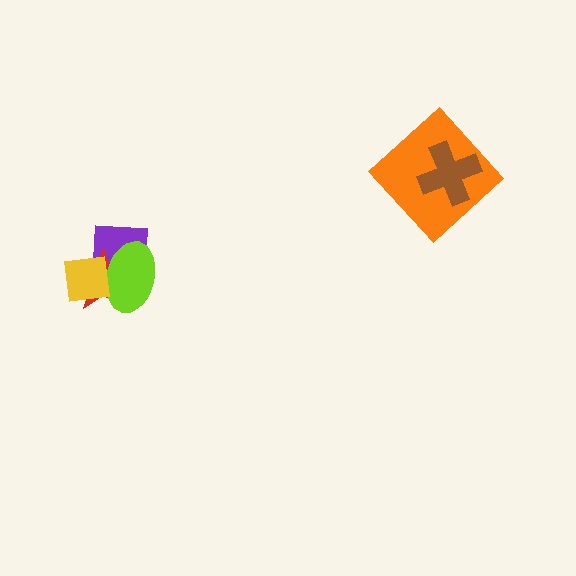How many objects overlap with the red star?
3 objects overlap with the red star.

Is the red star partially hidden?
Yes, it is partially covered by another shape.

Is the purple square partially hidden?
Yes, it is partially covered by another shape.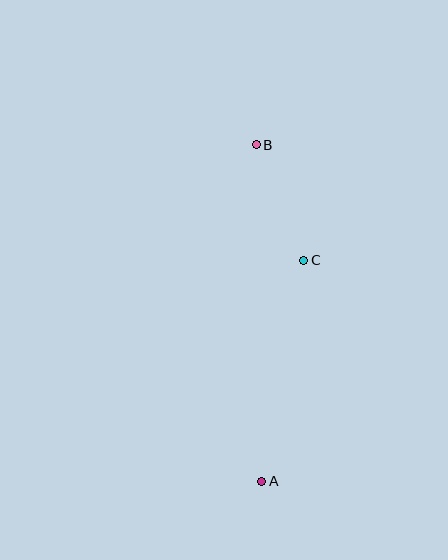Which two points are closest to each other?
Points B and C are closest to each other.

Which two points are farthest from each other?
Points A and B are farthest from each other.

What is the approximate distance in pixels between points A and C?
The distance between A and C is approximately 225 pixels.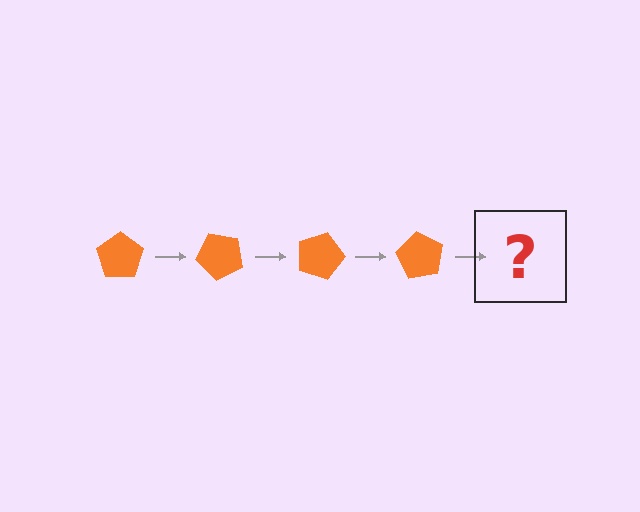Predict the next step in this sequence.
The next step is an orange pentagon rotated 180 degrees.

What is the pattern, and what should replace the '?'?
The pattern is that the pentagon rotates 45 degrees each step. The '?' should be an orange pentagon rotated 180 degrees.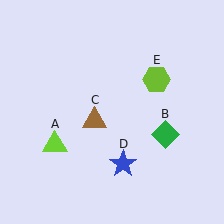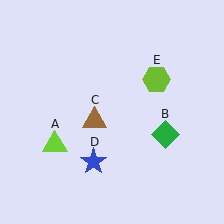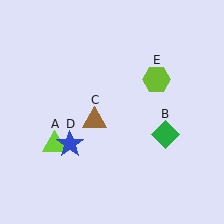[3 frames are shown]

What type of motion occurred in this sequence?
The blue star (object D) rotated clockwise around the center of the scene.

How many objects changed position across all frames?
1 object changed position: blue star (object D).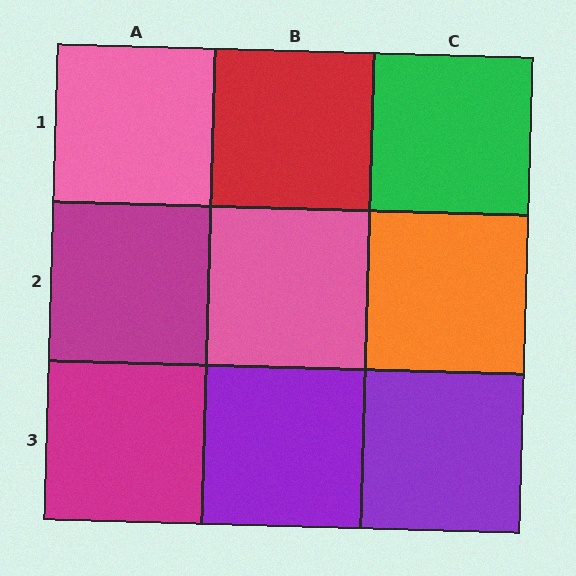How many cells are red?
1 cell is red.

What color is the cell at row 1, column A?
Pink.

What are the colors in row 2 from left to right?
Magenta, pink, orange.